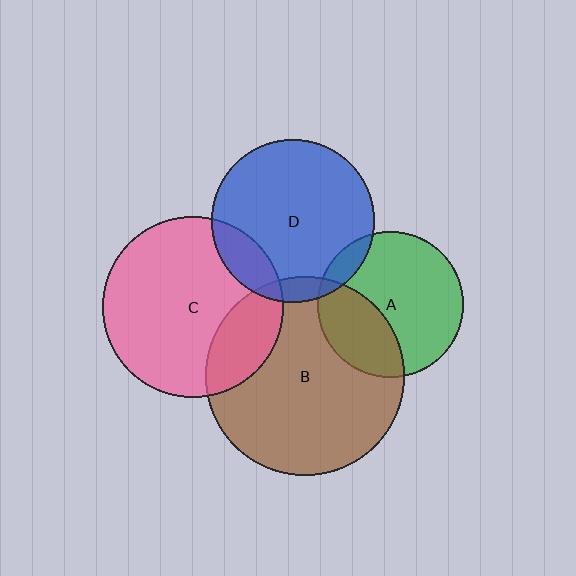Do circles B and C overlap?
Yes.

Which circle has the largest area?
Circle B (brown).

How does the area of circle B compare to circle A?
Approximately 1.9 times.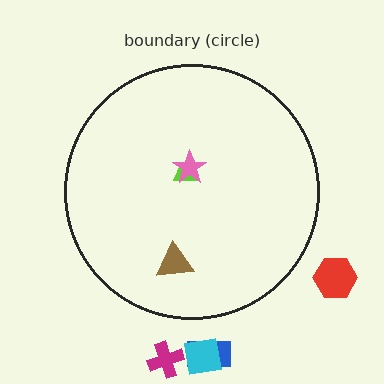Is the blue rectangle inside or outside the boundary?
Outside.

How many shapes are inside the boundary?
3 inside, 4 outside.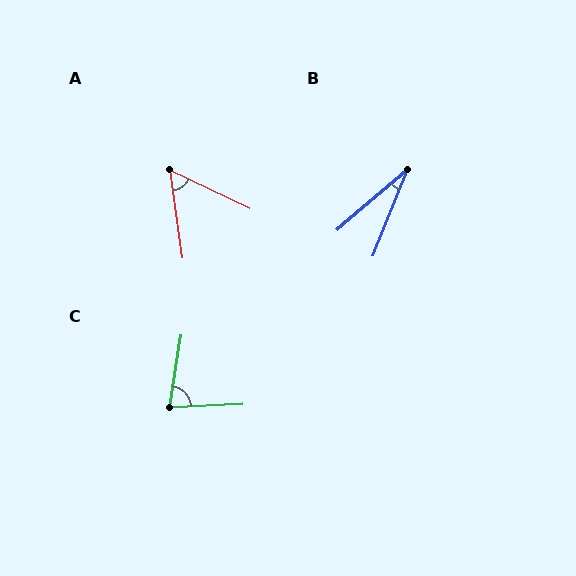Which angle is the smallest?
B, at approximately 28 degrees.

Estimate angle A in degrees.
Approximately 56 degrees.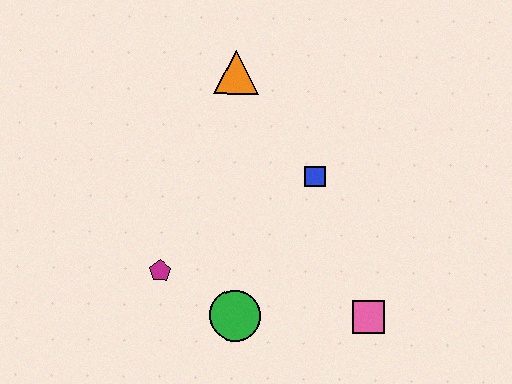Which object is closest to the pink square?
The green circle is closest to the pink square.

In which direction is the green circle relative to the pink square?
The green circle is to the left of the pink square.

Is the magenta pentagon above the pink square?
Yes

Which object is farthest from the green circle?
The orange triangle is farthest from the green circle.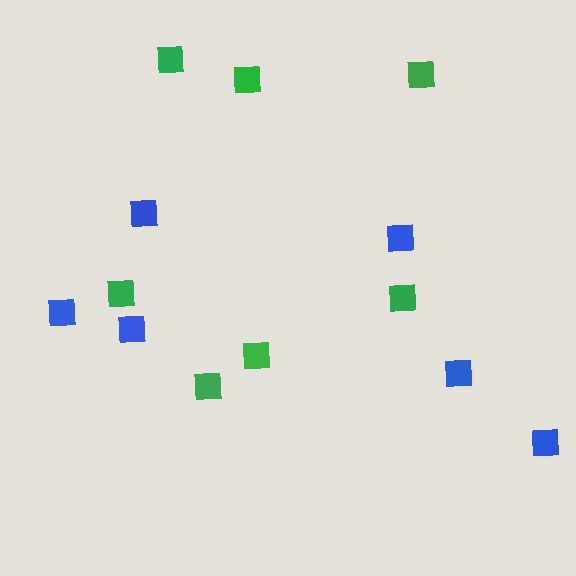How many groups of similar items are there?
There are 2 groups: one group of green squares (7) and one group of blue squares (6).